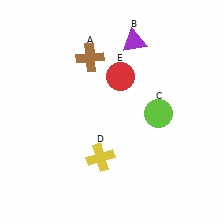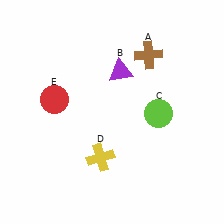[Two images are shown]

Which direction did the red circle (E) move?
The red circle (E) moved left.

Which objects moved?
The objects that moved are: the brown cross (A), the purple triangle (B), the red circle (E).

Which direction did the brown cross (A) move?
The brown cross (A) moved right.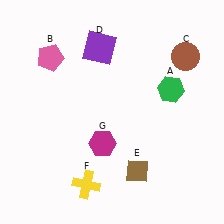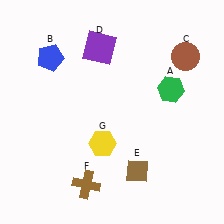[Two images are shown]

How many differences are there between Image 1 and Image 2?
There are 3 differences between the two images.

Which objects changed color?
B changed from pink to blue. F changed from yellow to brown. G changed from magenta to yellow.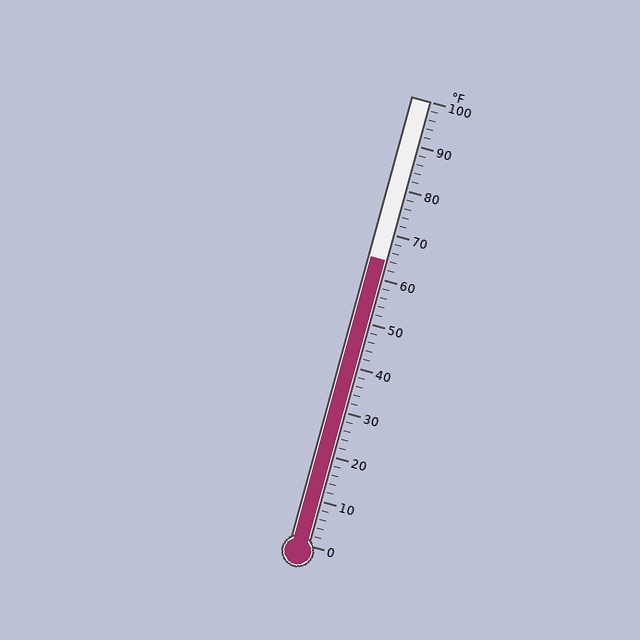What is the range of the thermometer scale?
The thermometer scale ranges from 0°F to 100°F.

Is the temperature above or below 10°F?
The temperature is above 10°F.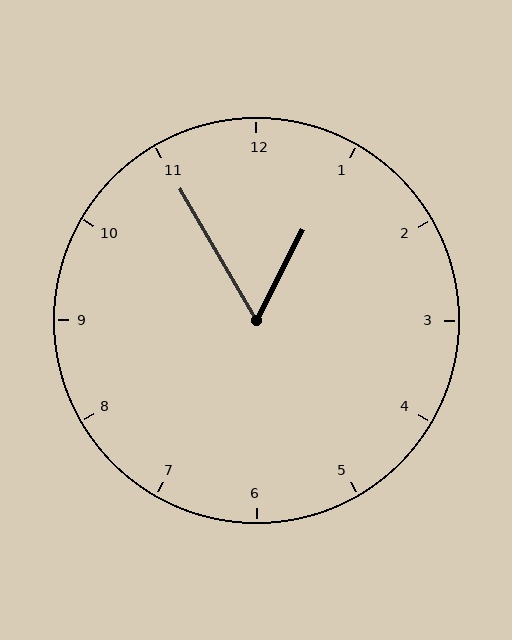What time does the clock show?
12:55.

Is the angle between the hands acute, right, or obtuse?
It is acute.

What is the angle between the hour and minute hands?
Approximately 58 degrees.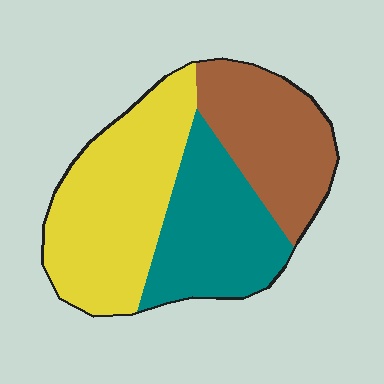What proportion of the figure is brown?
Brown takes up between a sixth and a third of the figure.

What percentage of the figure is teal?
Teal takes up between a sixth and a third of the figure.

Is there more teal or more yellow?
Yellow.